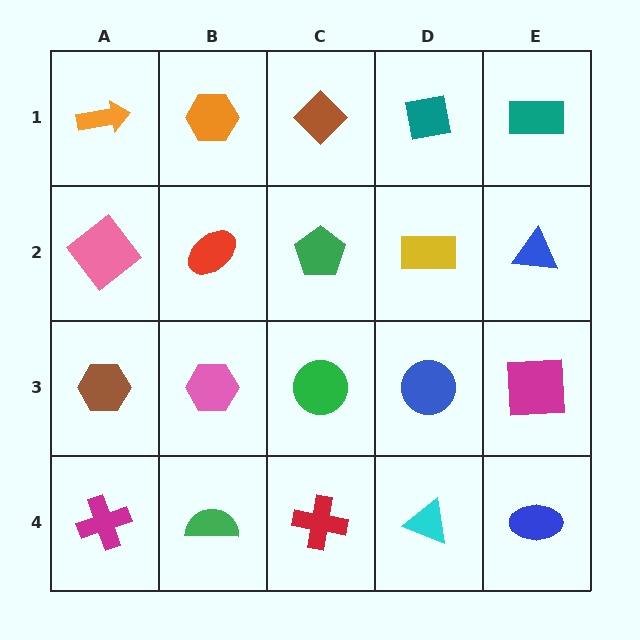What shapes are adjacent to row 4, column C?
A green circle (row 3, column C), a green semicircle (row 4, column B), a cyan triangle (row 4, column D).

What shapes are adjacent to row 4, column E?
A magenta square (row 3, column E), a cyan triangle (row 4, column D).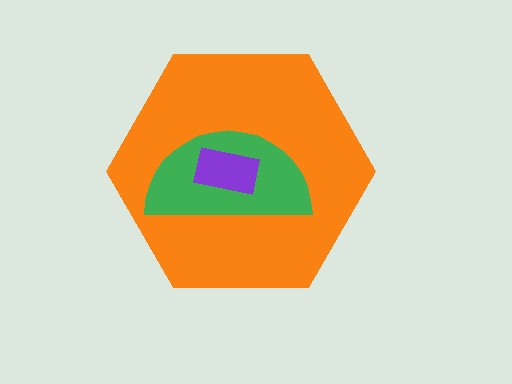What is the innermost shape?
The purple rectangle.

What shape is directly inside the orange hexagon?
The green semicircle.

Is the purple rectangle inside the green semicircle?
Yes.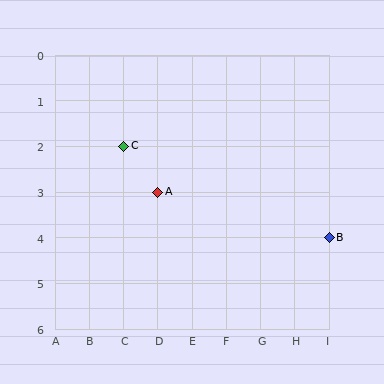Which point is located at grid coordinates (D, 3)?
Point A is at (D, 3).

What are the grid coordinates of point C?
Point C is at grid coordinates (C, 2).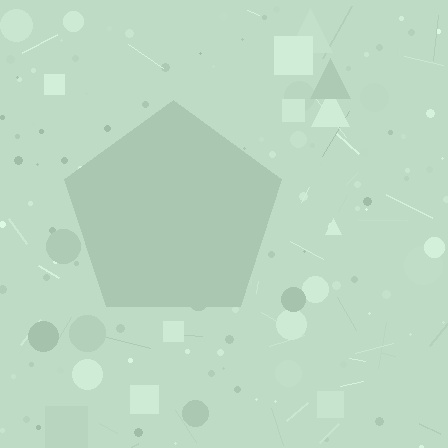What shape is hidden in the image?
A pentagon is hidden in the image.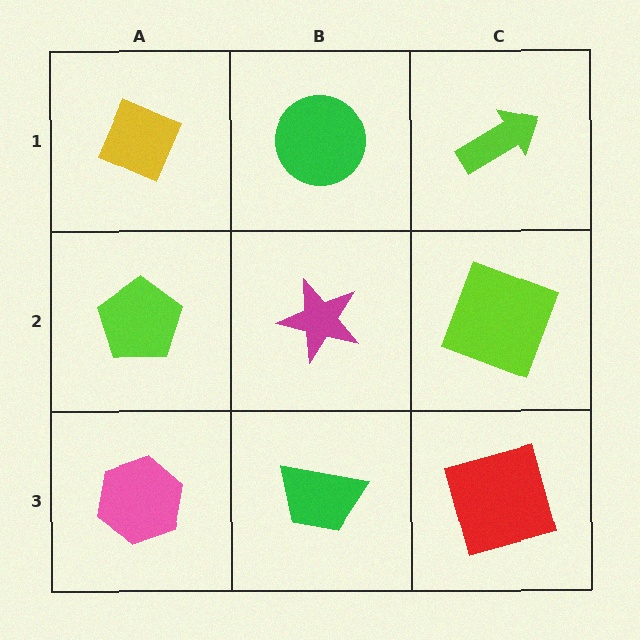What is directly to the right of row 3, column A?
A green trapezoid.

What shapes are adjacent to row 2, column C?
A lime arrow (row 1, column C), a red square (row 3, column C), a magenta star (row 2, column B).